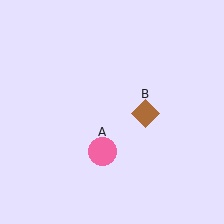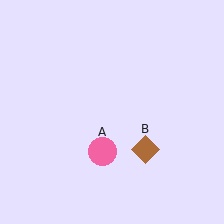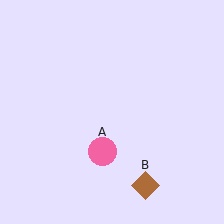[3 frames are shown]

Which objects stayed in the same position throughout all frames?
Pink circle (object A) remained stationary.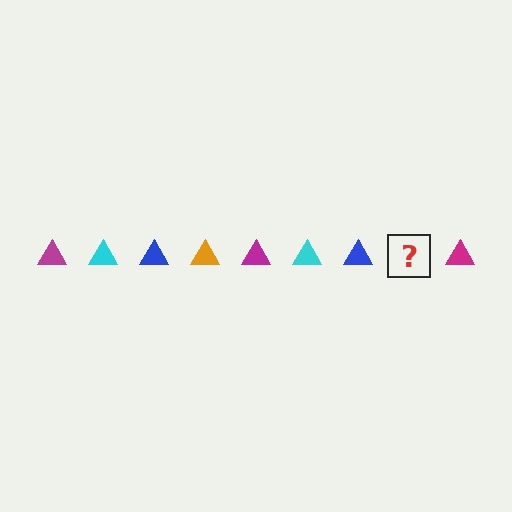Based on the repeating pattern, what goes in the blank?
The blank should be an orange triangle.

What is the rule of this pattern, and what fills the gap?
The rule is that the pattern cycles through magenta, cyan, blue, orange triangles. The gap should be filled with an orange triangle.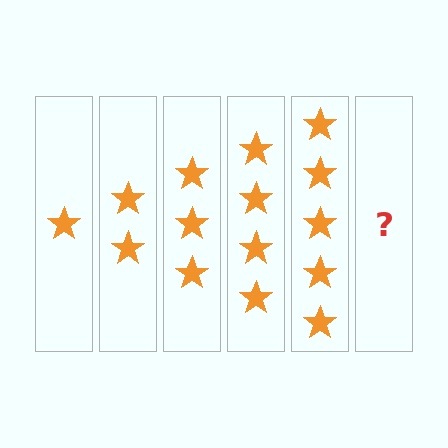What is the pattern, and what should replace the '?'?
The pattern is that each step adds one more star. The '?' should be 6 stars.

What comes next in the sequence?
The next element should be 6 stars.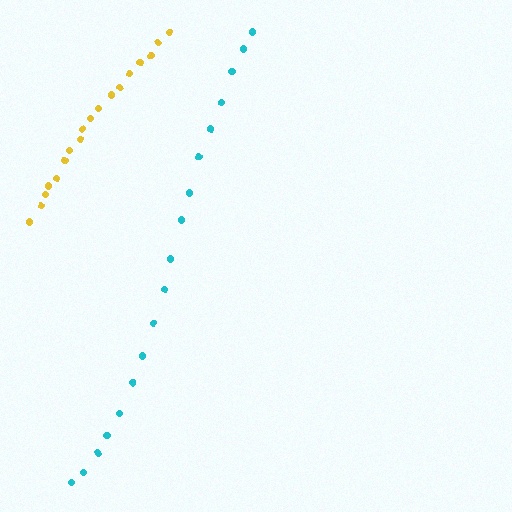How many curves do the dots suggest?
There are 2 distinct paths.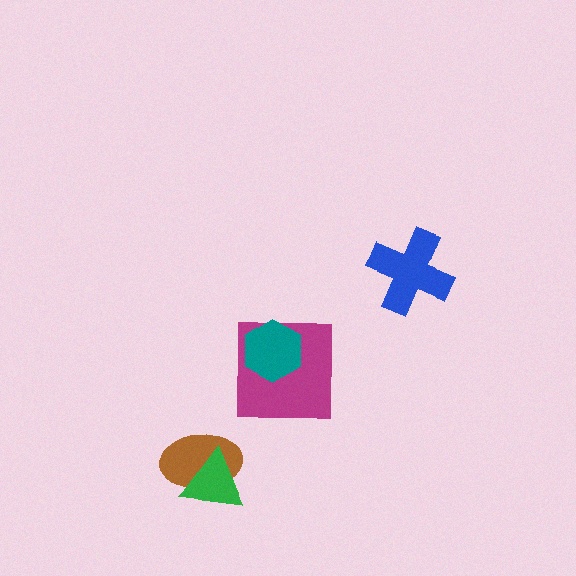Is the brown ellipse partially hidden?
Yes, it is partially covered by another shape.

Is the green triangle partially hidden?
No, no other shape covers it.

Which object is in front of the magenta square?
The teal hexagon is in front of the magenta square.